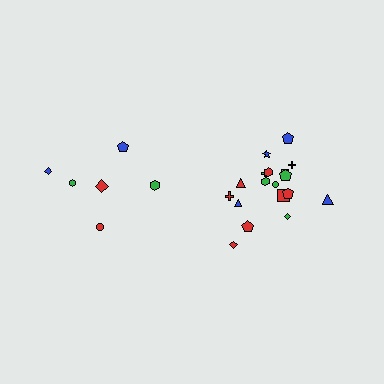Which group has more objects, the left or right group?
The right group.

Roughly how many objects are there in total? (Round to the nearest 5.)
Roughly 25 objects in total.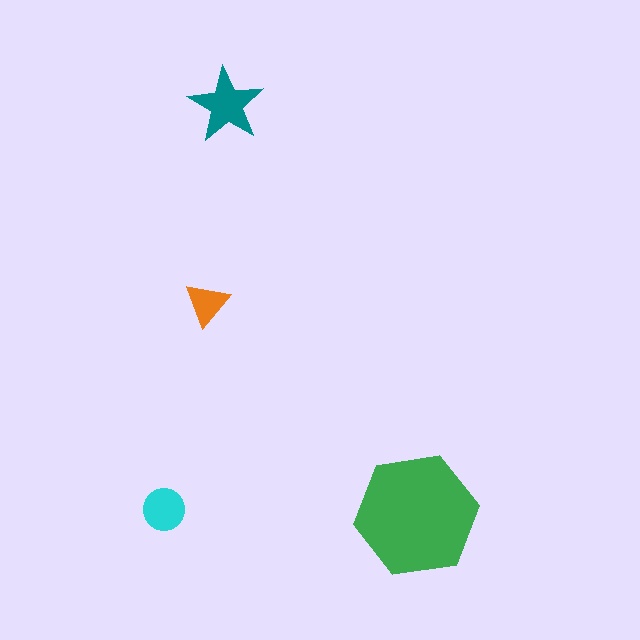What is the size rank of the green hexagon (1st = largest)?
1st.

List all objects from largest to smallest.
The green hexagon, the teal star, the cyan circle, the orange triangle.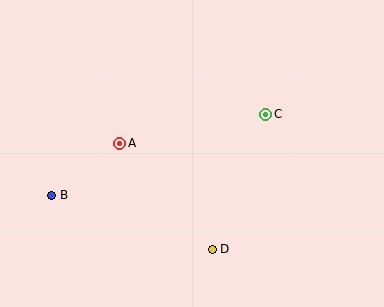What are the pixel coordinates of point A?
Point A is at (120, 143).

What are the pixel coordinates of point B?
Point B is at (52, 195).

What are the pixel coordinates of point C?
Point C is at (266, 114).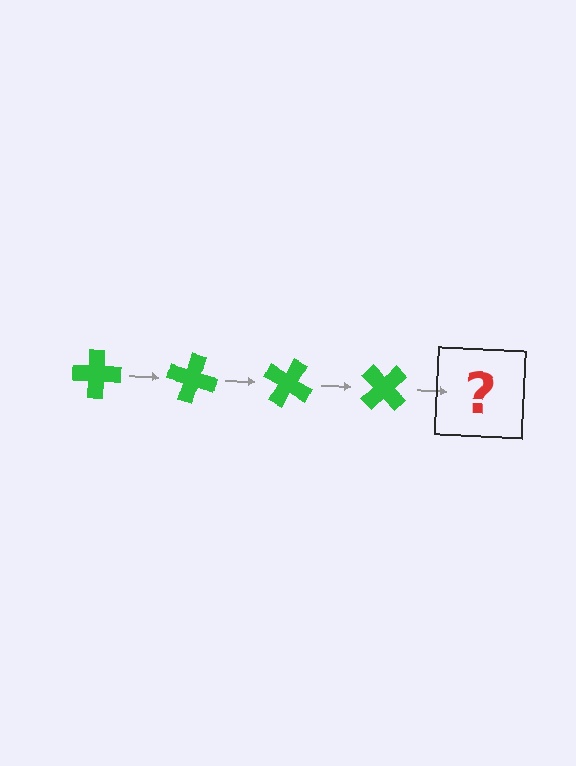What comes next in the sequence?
The next element should be a green cross rotated 60 degrees.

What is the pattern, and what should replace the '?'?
The pattern is that the cross rotates 15 degrees each step. The '?' should be a green cross rotated 60 degrees.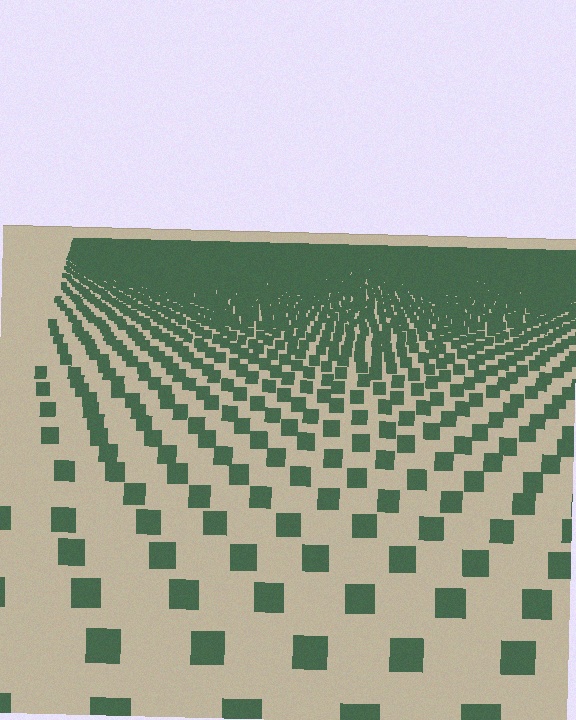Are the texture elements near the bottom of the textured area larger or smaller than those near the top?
Larger. Near the bottom, elements are closer to the viewer and appear at a bigger on-screen size.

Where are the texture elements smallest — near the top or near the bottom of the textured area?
Near the top.